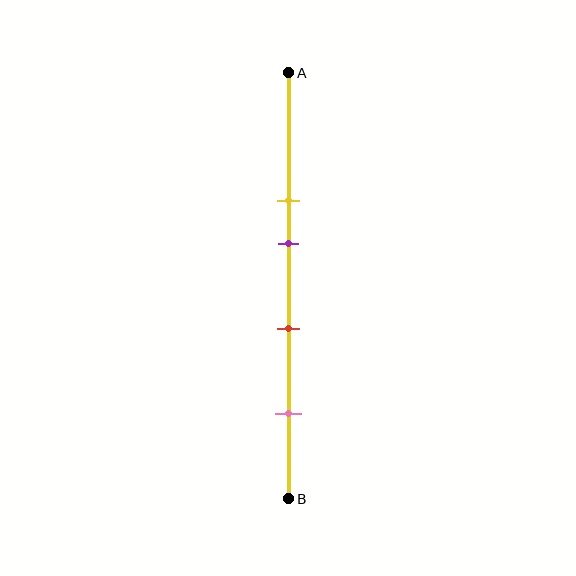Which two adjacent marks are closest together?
The yellow and purple marks are the closest adjacent pair.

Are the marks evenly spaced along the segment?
No, the marks are not evenly spaced.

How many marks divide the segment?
There are 4 marks dividing the segment.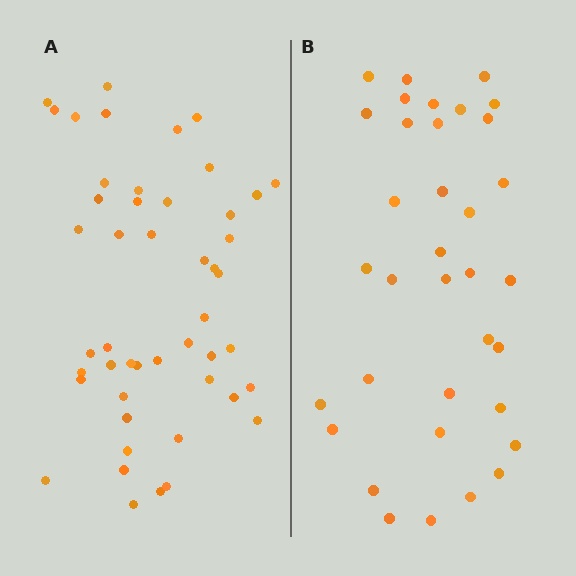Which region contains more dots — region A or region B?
Region A (the left region) has more dots.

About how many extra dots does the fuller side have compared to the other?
Region A has approximately 15 more dots than region B.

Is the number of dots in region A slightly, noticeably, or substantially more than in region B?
Region A has noticeably more, but not dramatically so. The ratio is roughly 1.4 to 1.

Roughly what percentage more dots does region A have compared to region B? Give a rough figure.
About 35% more.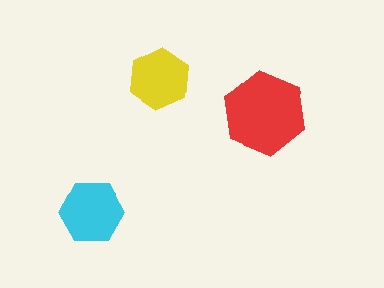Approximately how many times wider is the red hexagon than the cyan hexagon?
About 1.5 times wider.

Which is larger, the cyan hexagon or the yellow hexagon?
The cyan one.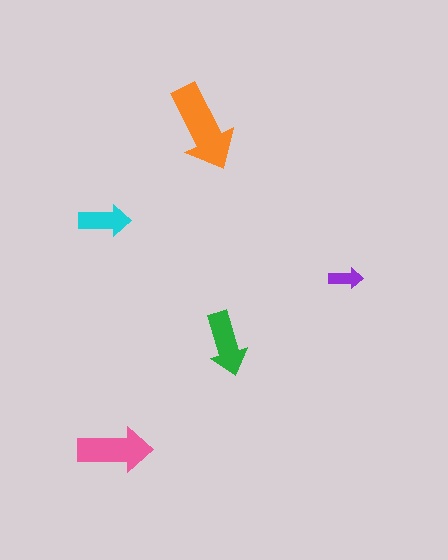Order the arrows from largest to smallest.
the orange one, the pink one, the green one, the cyan one, the purple one.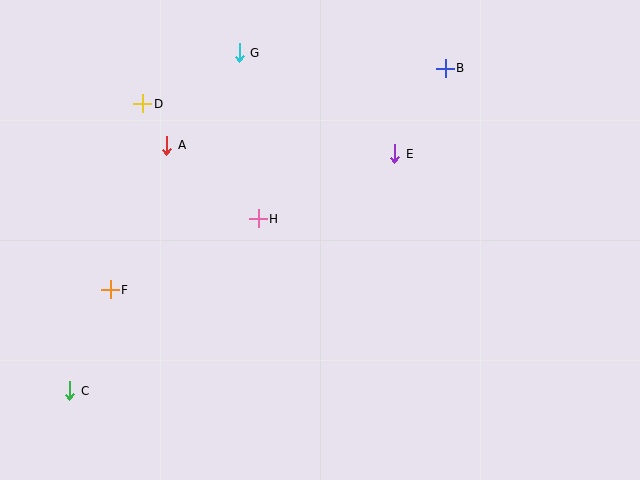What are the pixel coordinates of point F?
Point F is at (110, 290).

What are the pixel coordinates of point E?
Point E is at (395, 154).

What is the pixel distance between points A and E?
The distance between A and E is 228 pixels.